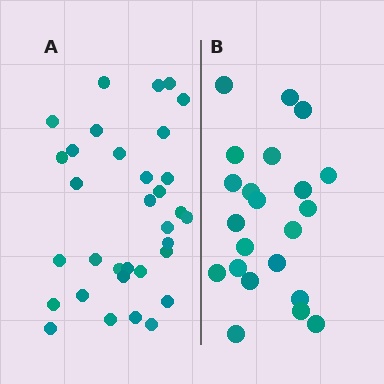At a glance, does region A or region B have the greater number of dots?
Region A (the left region) has more dots.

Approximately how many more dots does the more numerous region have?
Region A has roughly 12 or so more dots than region B.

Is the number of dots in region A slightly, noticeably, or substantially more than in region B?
Region A has substantially more. The ratio is roughly 1.5 to 1.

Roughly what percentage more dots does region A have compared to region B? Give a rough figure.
About 50% more.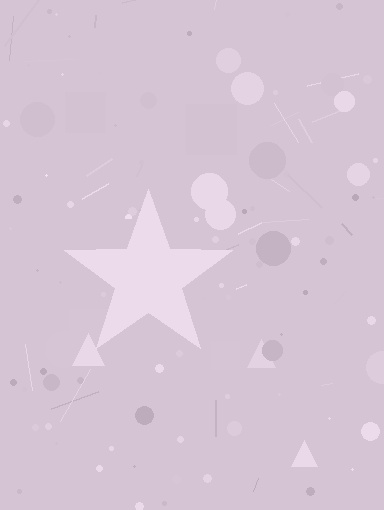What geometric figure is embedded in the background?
A star is embedded in the background.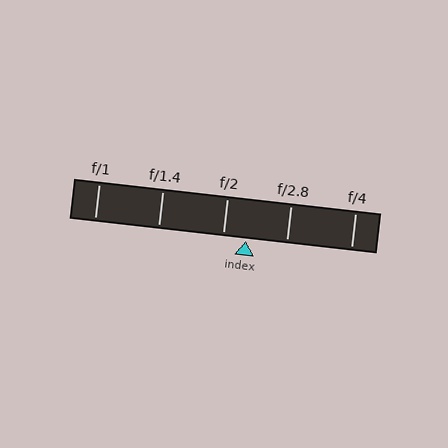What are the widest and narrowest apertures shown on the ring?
The widest aperture shown is f/1 and the narrowest is f/4.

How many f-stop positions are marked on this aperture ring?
There are 5 f-stop positions marked.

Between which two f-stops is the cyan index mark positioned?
The index mark is between f/2 and f/2.8.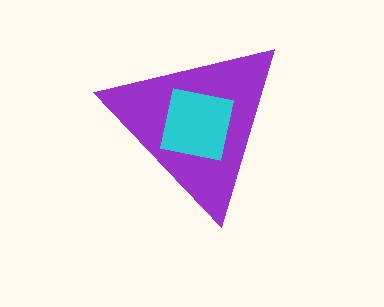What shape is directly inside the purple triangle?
The cyan square.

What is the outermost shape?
The purple triangle.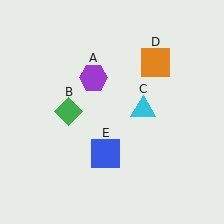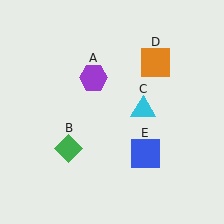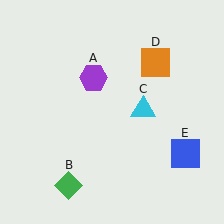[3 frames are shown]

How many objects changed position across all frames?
2 objects changed position: green diamond (object B), blue square (object E).